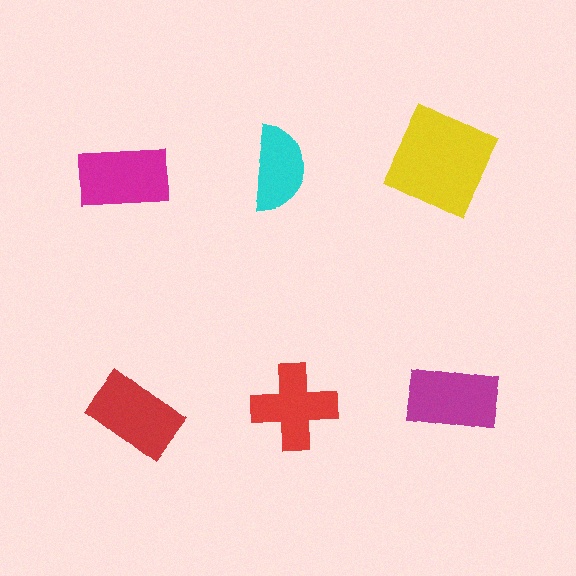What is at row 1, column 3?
A yellow square.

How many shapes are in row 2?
3 shapes.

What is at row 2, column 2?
A red cross.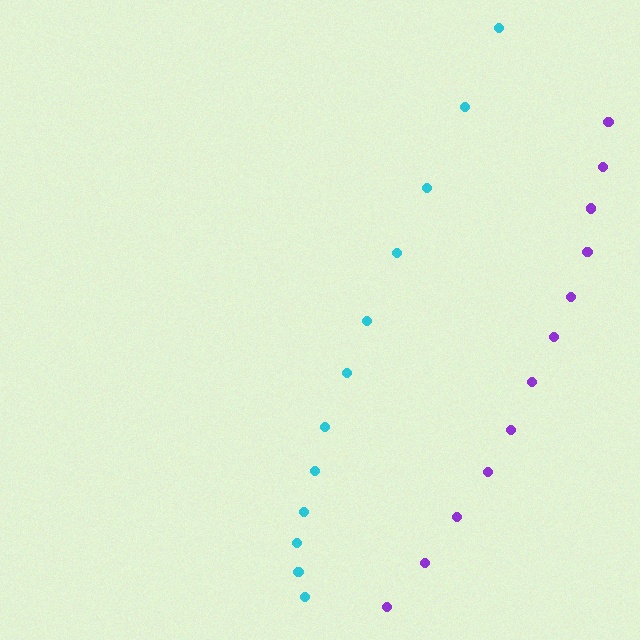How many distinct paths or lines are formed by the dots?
There are 2 distinct paths.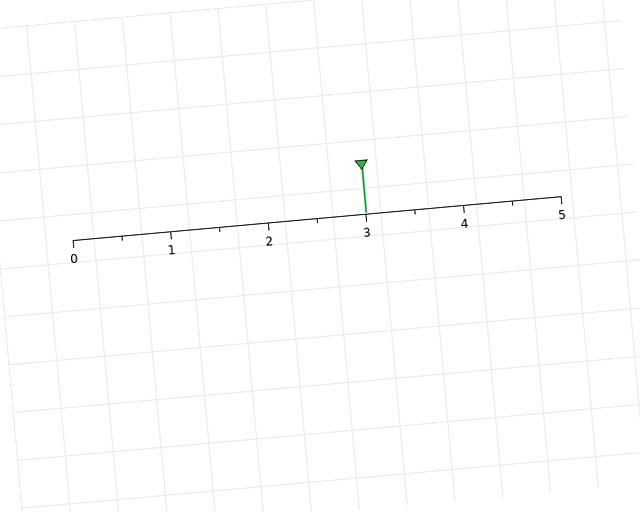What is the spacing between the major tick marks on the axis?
The major ticks are spaced 1 apart.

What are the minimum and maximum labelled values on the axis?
The axis runs from 0 to 5.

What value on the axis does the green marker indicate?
The marker indicates approximately 3.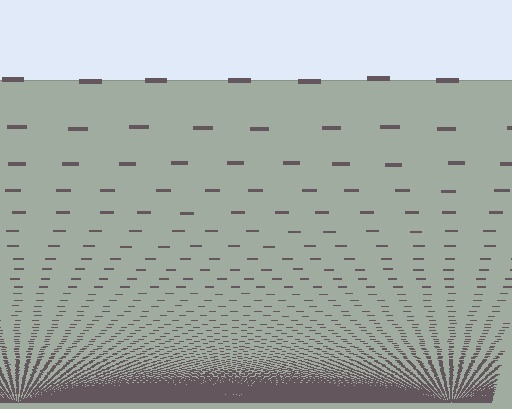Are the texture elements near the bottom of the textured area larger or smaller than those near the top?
Smaller. The gradient is inverted — elements near the bottom are smaller and denser.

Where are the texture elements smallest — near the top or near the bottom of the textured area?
Near the bottom.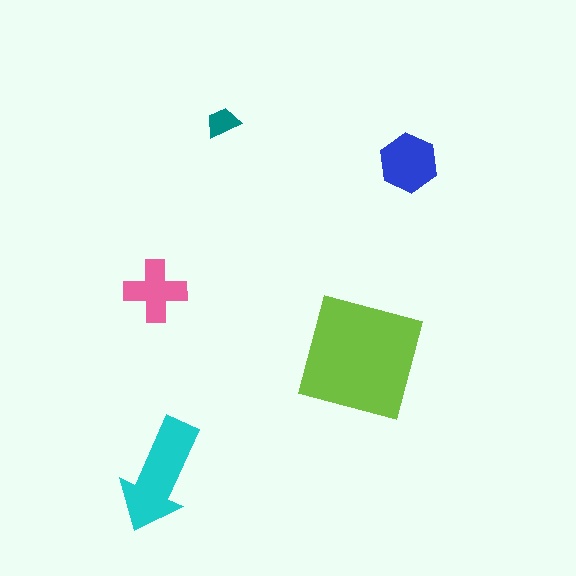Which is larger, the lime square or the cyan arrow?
The lime square.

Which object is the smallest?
The teal trapezoid.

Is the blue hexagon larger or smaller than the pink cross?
Larger.